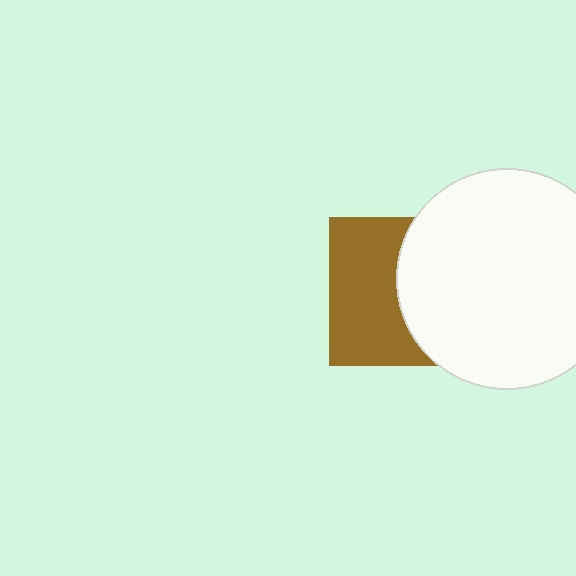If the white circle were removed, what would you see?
You would see the complete brown square.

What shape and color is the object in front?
The object in front is a white circle.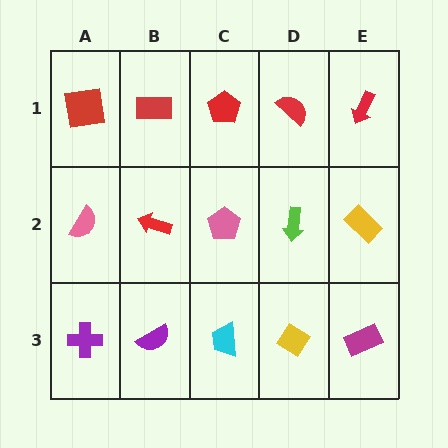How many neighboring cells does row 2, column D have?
4.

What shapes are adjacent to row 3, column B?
A red arrow (row 2, column B), a purple cross (row 3, column A), a cyan trapezoid (row 3, column C).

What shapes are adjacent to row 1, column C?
A pink pentagon (row 2, column C), a red rectangle (row 1, column B), a red semicircle (row 1, column D).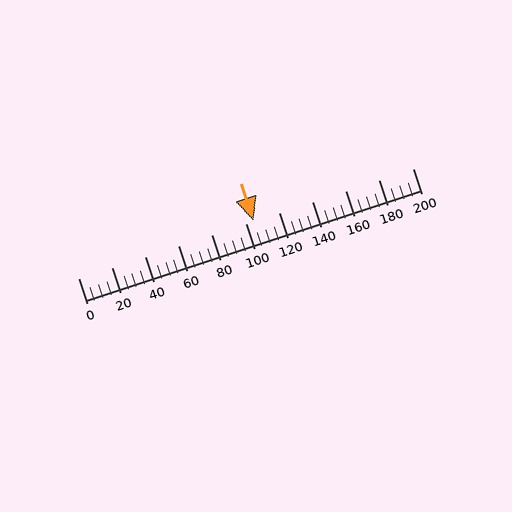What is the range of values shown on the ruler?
The ruler shows values from 0 to 200.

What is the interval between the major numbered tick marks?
The major tick marks are spaced 20 units apart.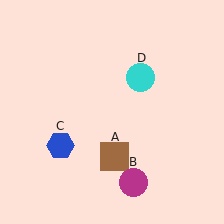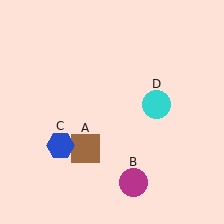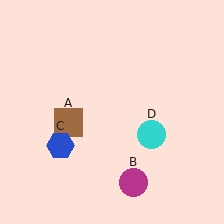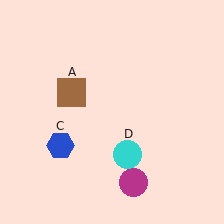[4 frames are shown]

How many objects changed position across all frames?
2 objects changed position: brown square (object A), cyan circle (object D).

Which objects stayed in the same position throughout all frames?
Magenta circle (object B) and blue hexagon (object C) remained stationary.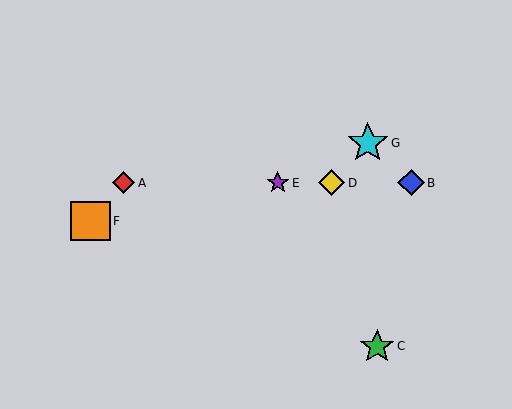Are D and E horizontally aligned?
Yes, both are at y≈183.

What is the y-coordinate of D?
Object D is at y≈183.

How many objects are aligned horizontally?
4 objects (A, B, D, E) are aligned horizontally.